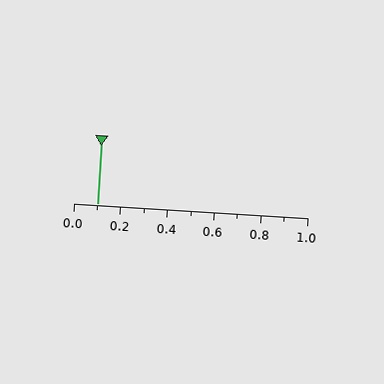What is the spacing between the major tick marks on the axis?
The major ticks are spaced 0.2 apart.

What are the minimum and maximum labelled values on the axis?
The axis runs from 0.0 to 1.0.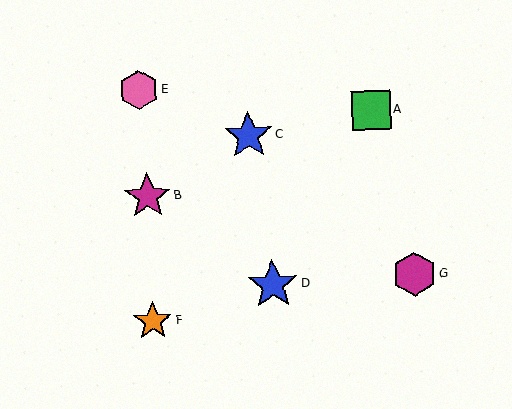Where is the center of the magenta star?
The center of the magenta star is at (148, 197).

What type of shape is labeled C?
Shape C is a blue star.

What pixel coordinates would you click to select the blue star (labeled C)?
Click at (248, 136) to select the blue star C.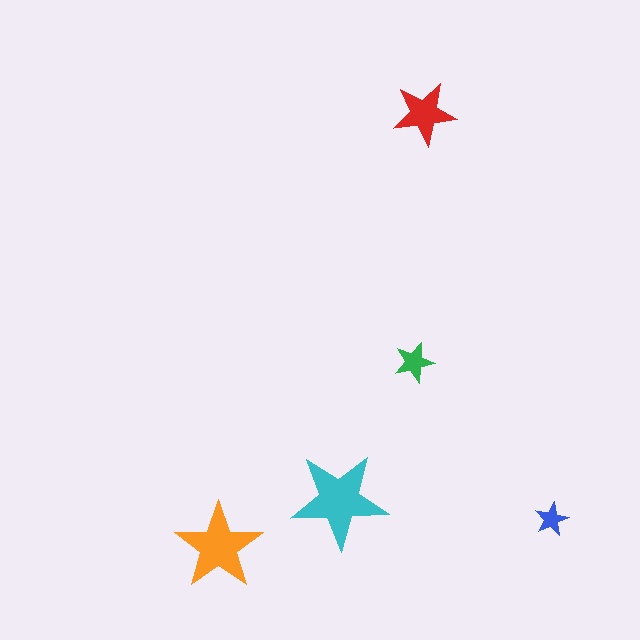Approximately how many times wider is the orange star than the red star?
About 1.5 times wider.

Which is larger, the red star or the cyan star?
The cyan one.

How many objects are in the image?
There are 5 objects in the image.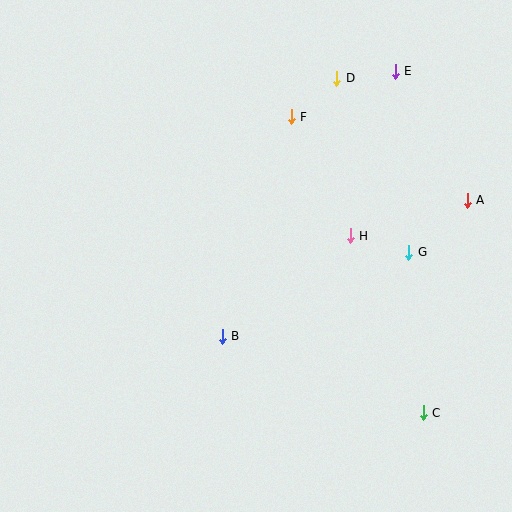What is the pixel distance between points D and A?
The distance between D and A is 178 pixels.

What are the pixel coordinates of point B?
Point B is at (222, 336).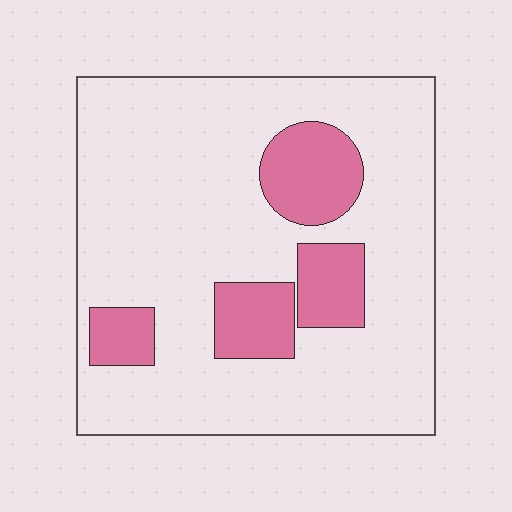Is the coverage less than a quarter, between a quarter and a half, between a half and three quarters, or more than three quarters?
Less than a quarter.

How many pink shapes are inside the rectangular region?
4.